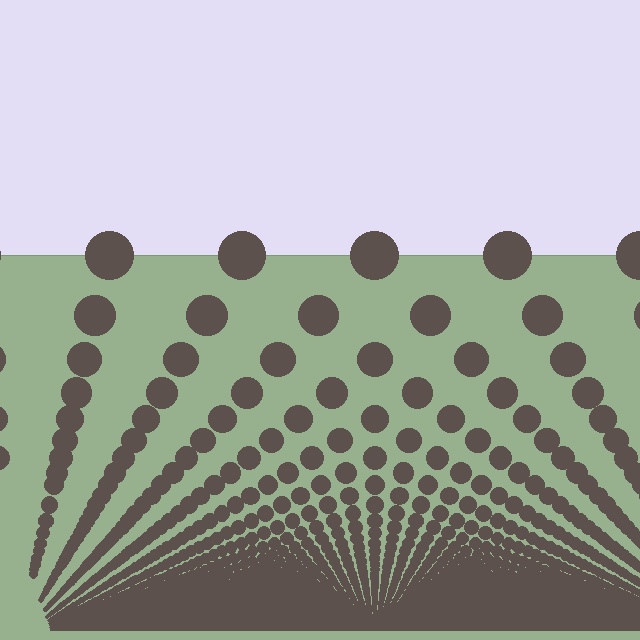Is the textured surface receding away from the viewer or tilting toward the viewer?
The surface appears to tilt toward the viewer. Texture elements get larger and sparser toward the top.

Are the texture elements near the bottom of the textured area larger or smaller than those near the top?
Smaller. The gradient is inverted — elements near the bottom are smaller and denser.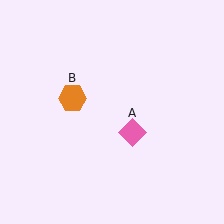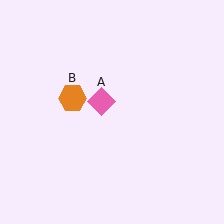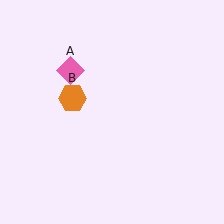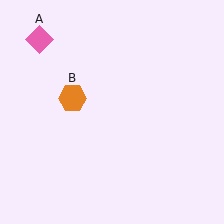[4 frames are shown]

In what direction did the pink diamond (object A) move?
The pink diamond (object A) moved up and to the left.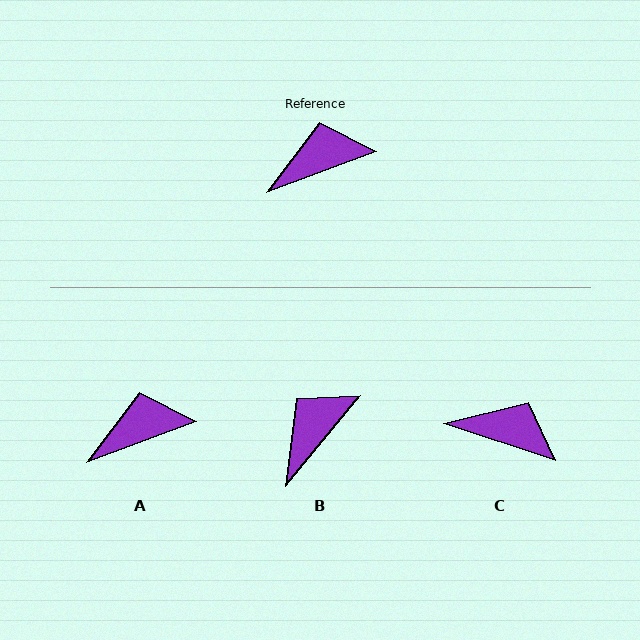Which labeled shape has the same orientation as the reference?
A.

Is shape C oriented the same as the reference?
No, it is off by about 38 degrees.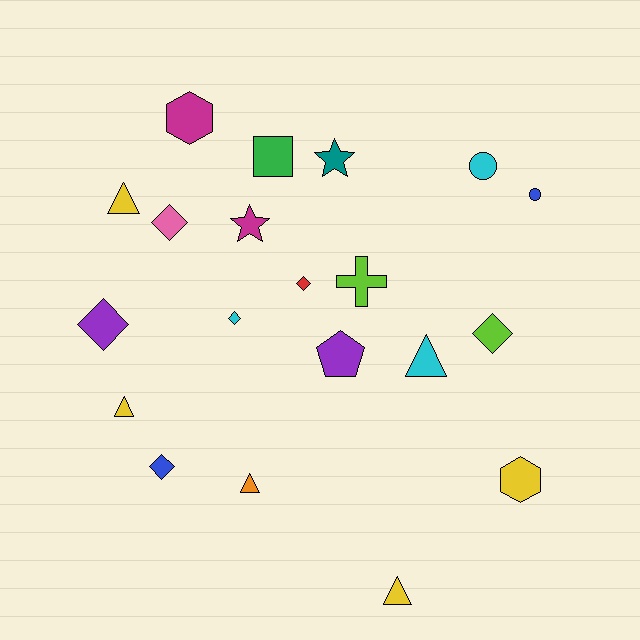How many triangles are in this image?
There are 5 triangles.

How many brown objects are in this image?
There are no brown objects.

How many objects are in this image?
There are 20 objects.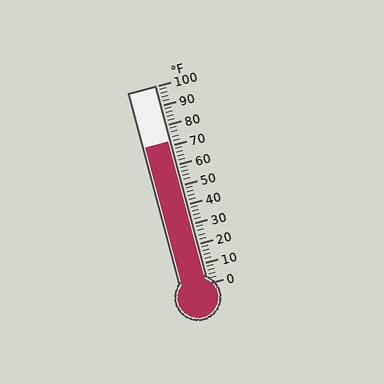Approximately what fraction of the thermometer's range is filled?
The thermometer is filled to approximately 70% of its range.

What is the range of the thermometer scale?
The thermometer scale ranges from 0°F to 100°F.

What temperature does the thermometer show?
The thermometer shows approximately 72°F.